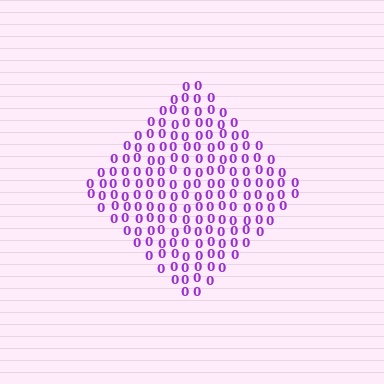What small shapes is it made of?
It is made of small digit 0's.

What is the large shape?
The large shape is a diamond.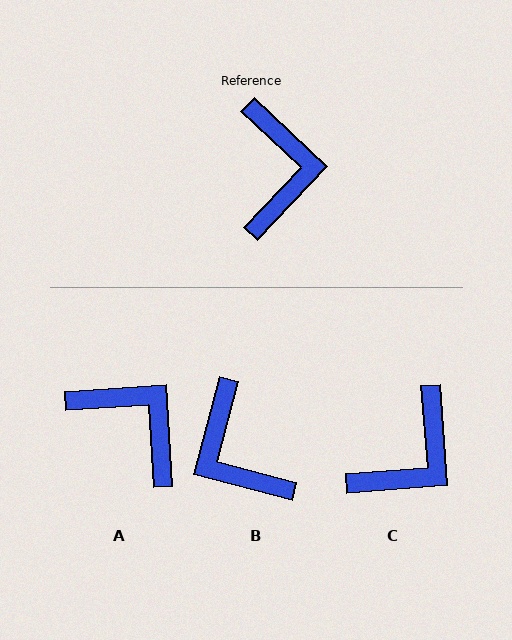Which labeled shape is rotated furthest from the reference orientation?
B, about 151 degrees away.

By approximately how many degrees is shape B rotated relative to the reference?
Approximately 151 degrees clockwise.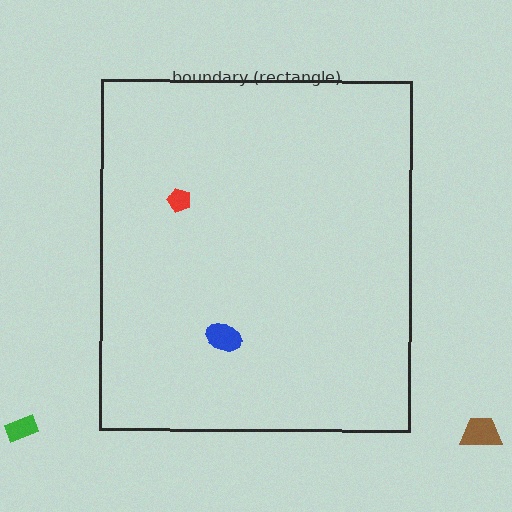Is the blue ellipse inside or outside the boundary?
Inside.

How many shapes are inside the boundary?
2 inside, 2 outside.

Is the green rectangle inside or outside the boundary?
Outside.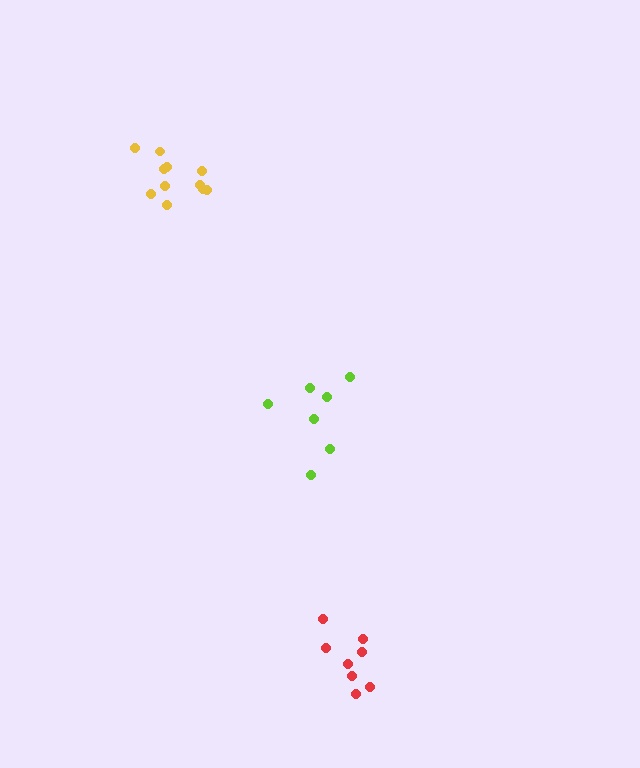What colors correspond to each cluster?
The clusters are colored: red, yellow, lime.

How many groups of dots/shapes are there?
There are 3 groups.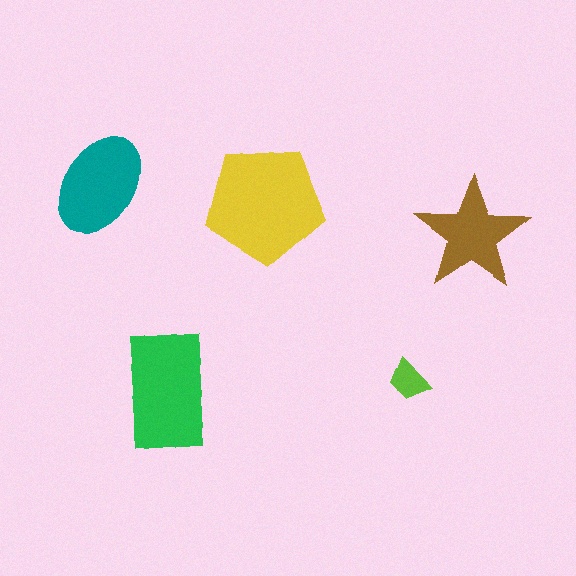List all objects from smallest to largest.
The lime trapezoid, the brown star, the teal ellipse, the green rectangle, the yellow pentagon.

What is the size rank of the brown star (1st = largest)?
4th.